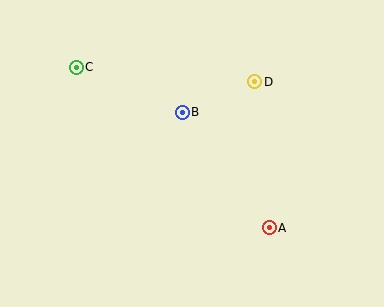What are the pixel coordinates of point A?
Point A is at (269, 228).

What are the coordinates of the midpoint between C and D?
The midpoint between C and D is at (165, 74).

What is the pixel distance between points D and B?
The distance between D and B is 79 pixels.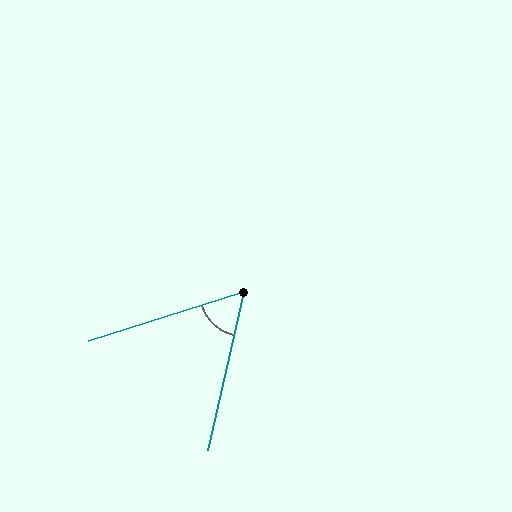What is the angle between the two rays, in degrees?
Approximately 59 degrees.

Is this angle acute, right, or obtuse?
It is acute.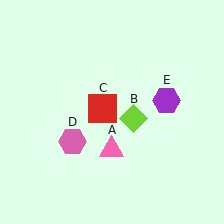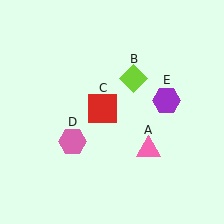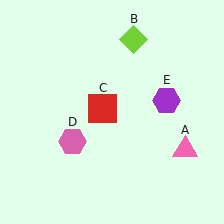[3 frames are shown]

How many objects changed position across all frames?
2 objects changed position: pink triangle (object A), lime diamond (object B).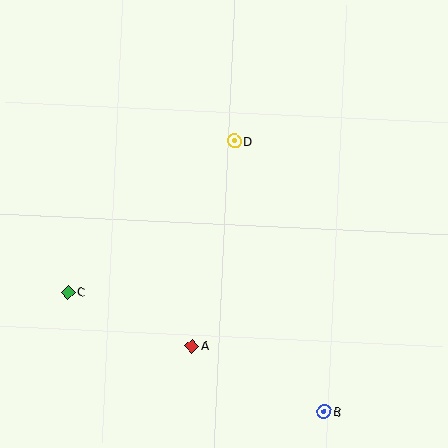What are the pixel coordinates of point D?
Point D is at (234, 141).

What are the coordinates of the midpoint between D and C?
The midpoint between D and C is at (151, 217).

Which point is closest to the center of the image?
Point D at (234, 141) is closest to the center.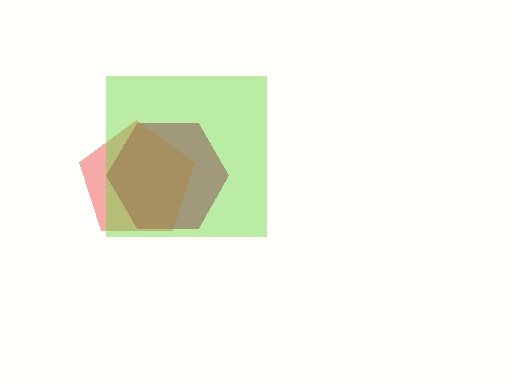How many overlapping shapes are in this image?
There are 3 overlapping shapes in the image.